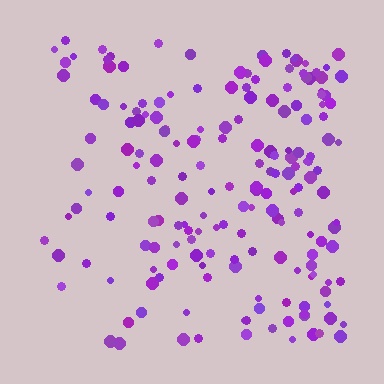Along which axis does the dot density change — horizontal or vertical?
Horizontal.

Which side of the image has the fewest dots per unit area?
The left.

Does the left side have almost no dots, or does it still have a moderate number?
Still a moderate number, just noticeably fewer than the right.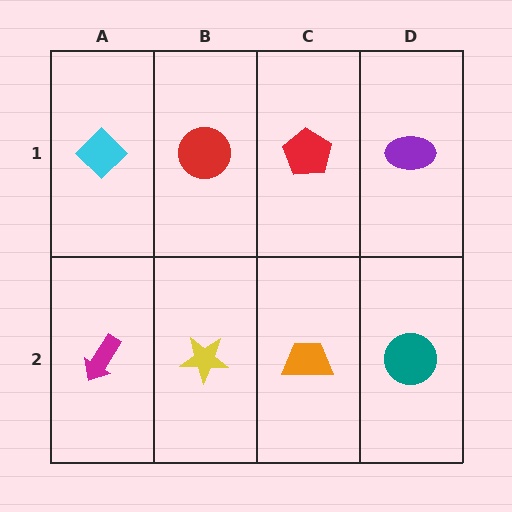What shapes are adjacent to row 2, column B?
A red circle (row 1, column B), a magenta arrow (row 2, column A), an orange trapezoid (row 2, column C).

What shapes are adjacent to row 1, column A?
A magenta arrow (row 2, column A), a red circle (row 1, column B).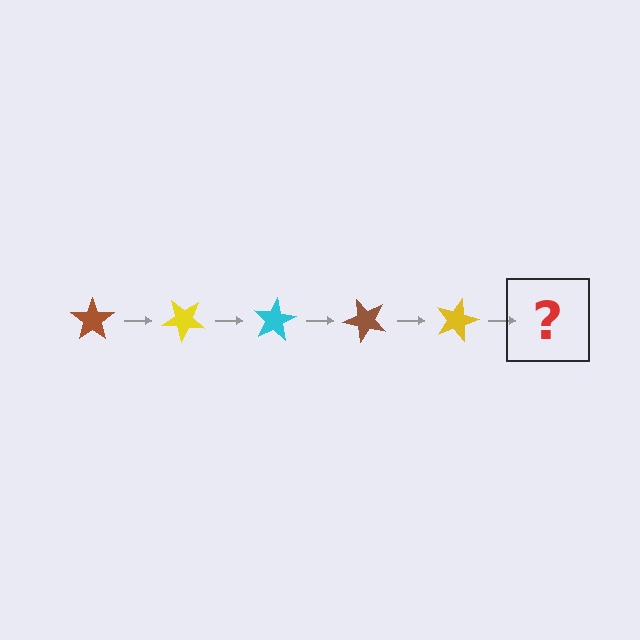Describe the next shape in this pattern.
It should be a cyan star, rotated 200 degrees from the start.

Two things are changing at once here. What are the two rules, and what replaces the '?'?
The two rules are that it rotates 40 degrees each step and the color cycles through brown, yellow, and cyan. The '?' should be a cyan star, rotated 200 degrees from the start.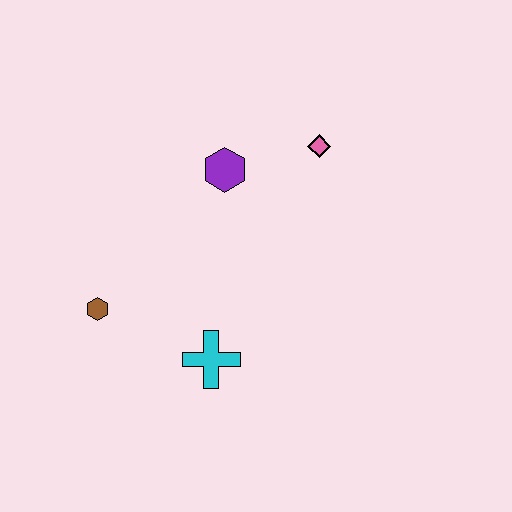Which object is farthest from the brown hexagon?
The pink diamond is farthest from the brown hexagon.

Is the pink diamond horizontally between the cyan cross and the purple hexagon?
No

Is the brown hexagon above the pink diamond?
No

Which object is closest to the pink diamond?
The purple hexagon is closest to the pink diamond.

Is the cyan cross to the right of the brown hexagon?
Yes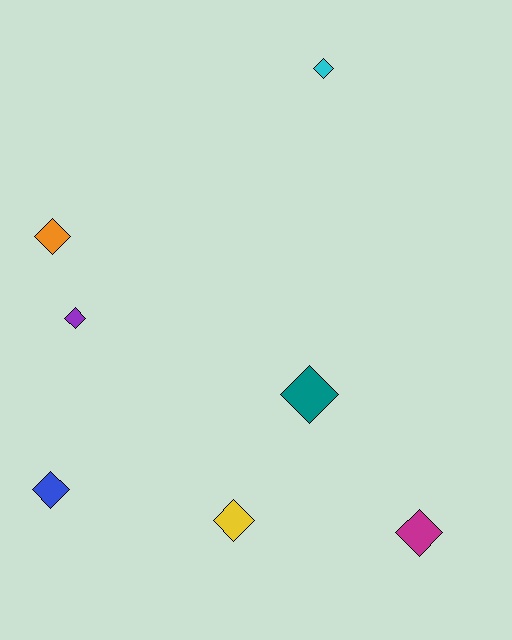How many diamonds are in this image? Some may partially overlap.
There are 7 diamonds.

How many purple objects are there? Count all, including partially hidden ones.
There is 1 purple object.